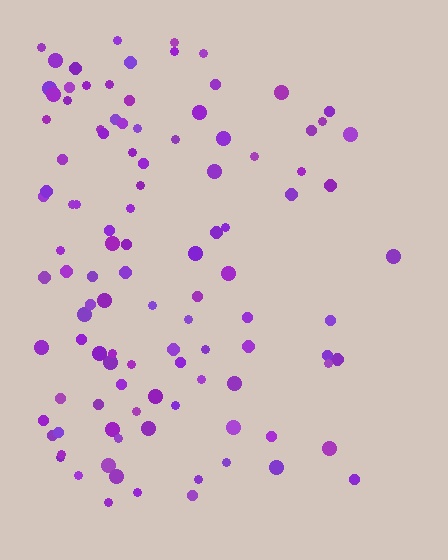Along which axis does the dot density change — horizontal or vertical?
Horizontal.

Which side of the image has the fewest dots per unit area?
The right.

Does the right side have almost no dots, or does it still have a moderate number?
Still a moderate number, just noticeably fewer than the left.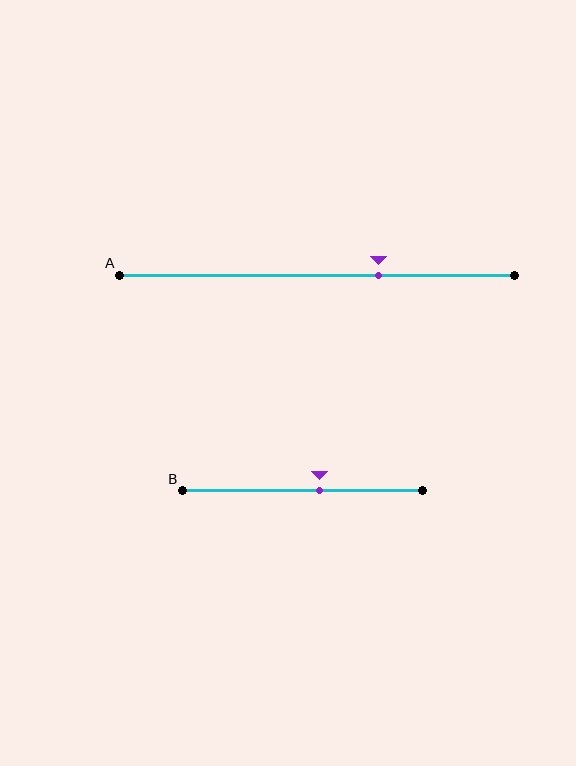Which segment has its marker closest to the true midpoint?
Segment B has its marker closest to the true midpoint.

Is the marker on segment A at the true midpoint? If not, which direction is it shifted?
No, the marker on segment A is shifted to the right by about 15% of the segment length.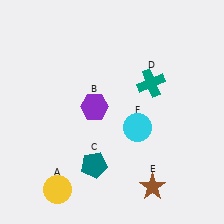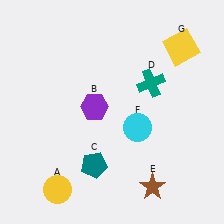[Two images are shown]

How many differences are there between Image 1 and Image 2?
There is 1 difference between the two images.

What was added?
A yellow square (G) was added in Image 2.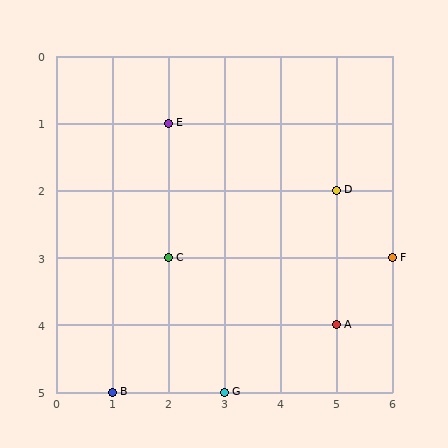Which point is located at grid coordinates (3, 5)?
Point G is at (3, 5).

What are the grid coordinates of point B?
Point B is at grid coordinates (1, 5).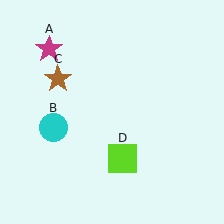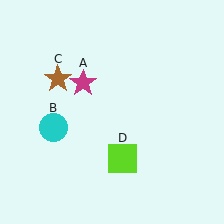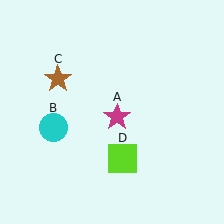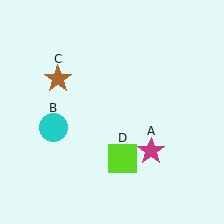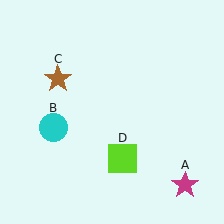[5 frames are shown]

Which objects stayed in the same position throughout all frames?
Cyan circle (object B) and brown star (object C) and lime square (object D) remained stationary.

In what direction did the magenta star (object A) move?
The magenta star (object A) moved down and to the right.